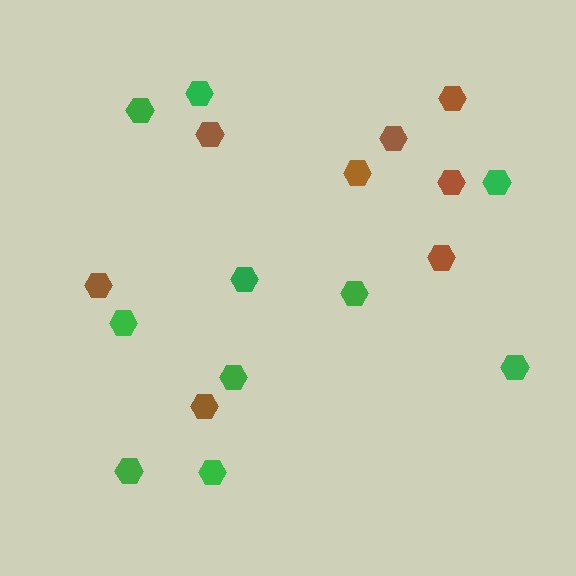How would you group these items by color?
There are 2 groups: one group of green hexagons (10) and one group of brown hexagons (8).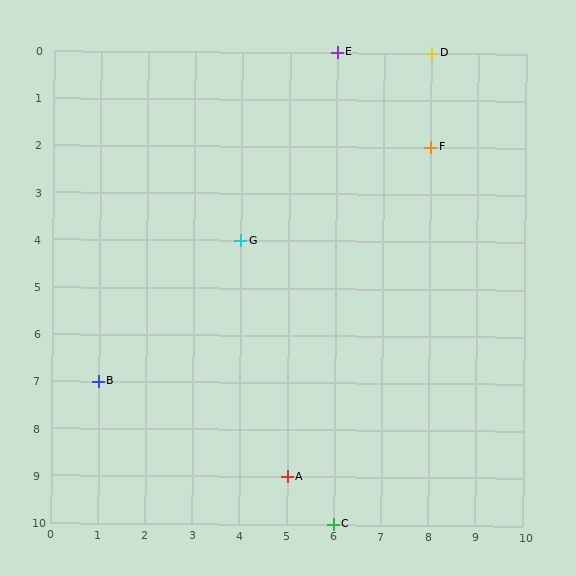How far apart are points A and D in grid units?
Points A and D are 3 columns and 9 rows apart (about 9.5 grid units diagonally).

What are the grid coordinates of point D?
Point D is at grid coordinates (8, 0).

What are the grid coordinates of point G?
Point G is at grid coordinates (4, 4).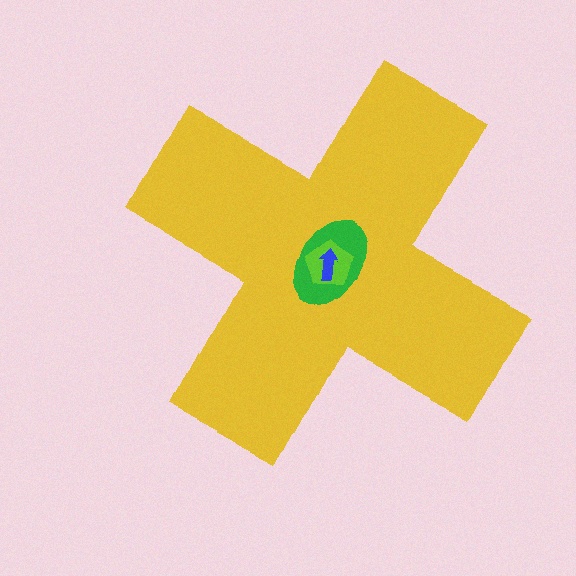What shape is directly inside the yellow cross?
The green ellipse.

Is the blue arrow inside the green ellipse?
Yes.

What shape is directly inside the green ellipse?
The lime pentagon.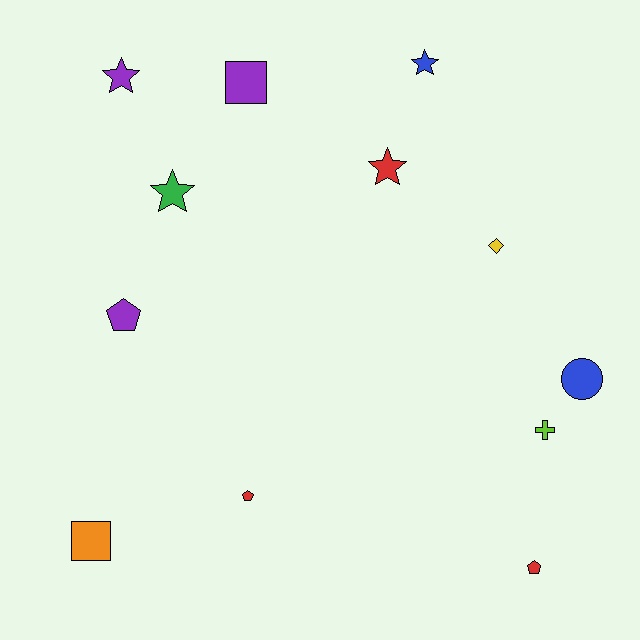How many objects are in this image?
There are 12 objects.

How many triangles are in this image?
There are no triangles.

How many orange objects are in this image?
There is 1 orange object.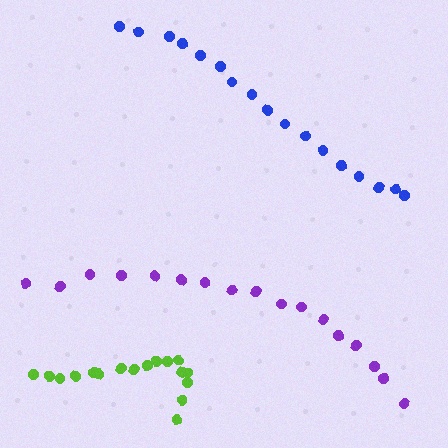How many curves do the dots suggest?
There are 3 distinct paths.